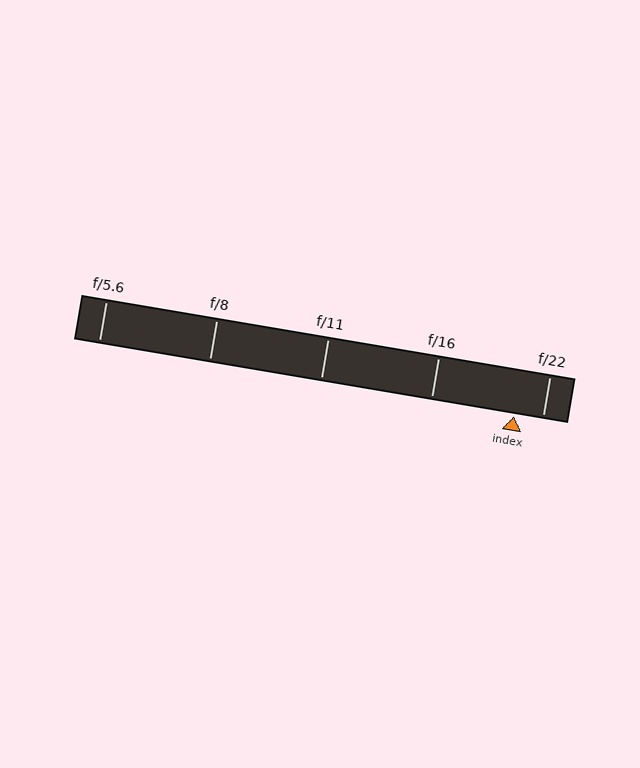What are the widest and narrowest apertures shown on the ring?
The widest aperture shown is f/5.6 and the narrowest is f/22.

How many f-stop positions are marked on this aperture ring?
There are 5 f-stop positions marked.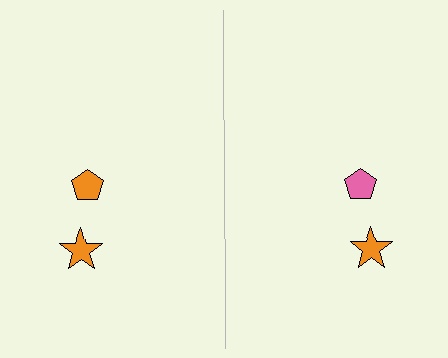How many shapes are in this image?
There are 4 shapes in this image.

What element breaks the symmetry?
The pink pentagon on the right side breaks the symmetry — its mirror counterpart is orange.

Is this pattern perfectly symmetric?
No, the pattern is not perfectly symmetric. The pink pentagon on the right side breaks the symmetry — its mirror counterpart is orange.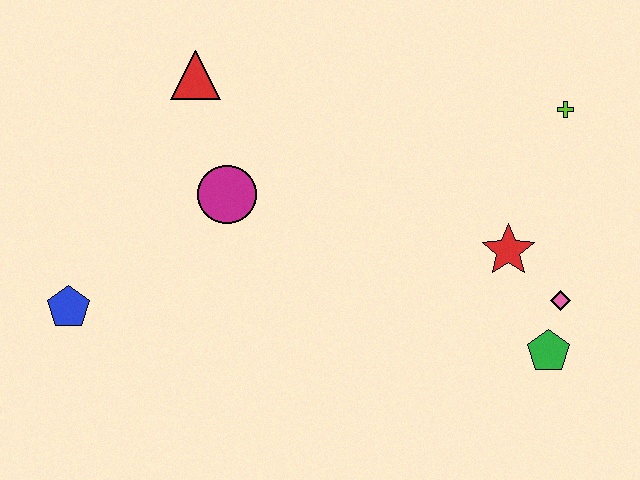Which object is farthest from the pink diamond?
The blue pentagon is farthest from the pink diamond.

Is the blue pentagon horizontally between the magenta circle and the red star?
No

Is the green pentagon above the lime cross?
No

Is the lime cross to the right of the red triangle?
Yes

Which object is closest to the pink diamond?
The green pentagon is closest to the pink diamond.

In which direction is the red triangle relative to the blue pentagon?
The red triangle is above the blue pentagon.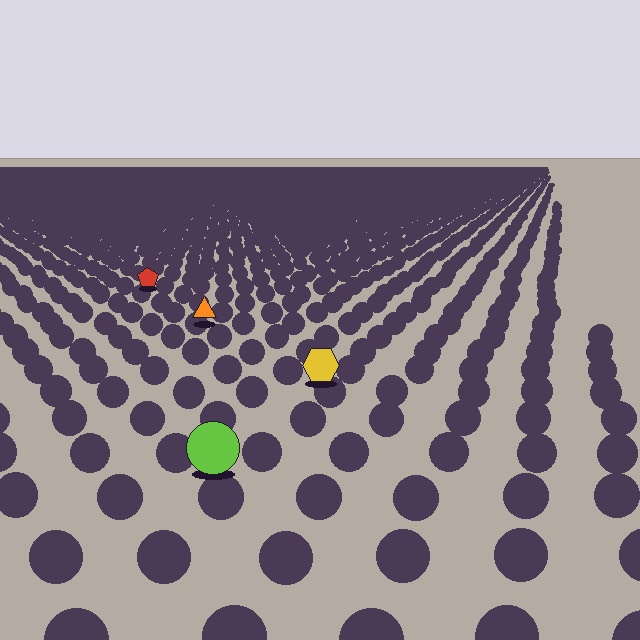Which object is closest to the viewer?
The lime circle is closest. The texture marks near it are larger and more spread out.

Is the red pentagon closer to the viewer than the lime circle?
No. The lime circle is closer — you can tell from the texture gradient: the ground texture is coarser near it.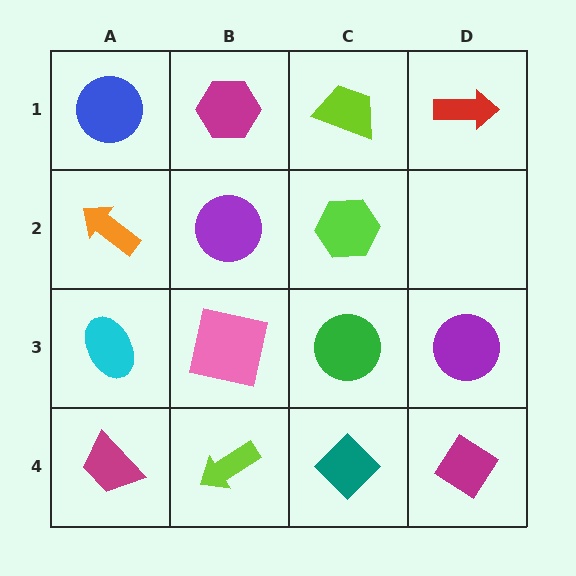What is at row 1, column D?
A red arrow.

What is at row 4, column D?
A magenta diamond.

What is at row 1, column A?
A blue circle.